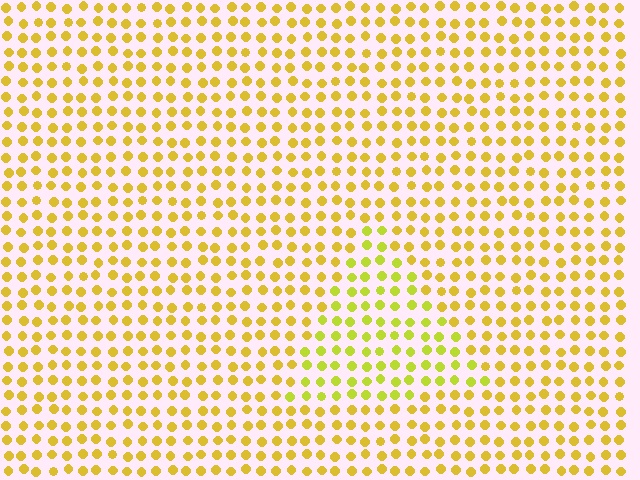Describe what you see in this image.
The image is filled with small yellow elements in a uniform arrangement. A triangle-shaped region is visible where the elements are tinted to a slightly different hue, forming a subtle color boundary.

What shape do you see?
I see a triangle.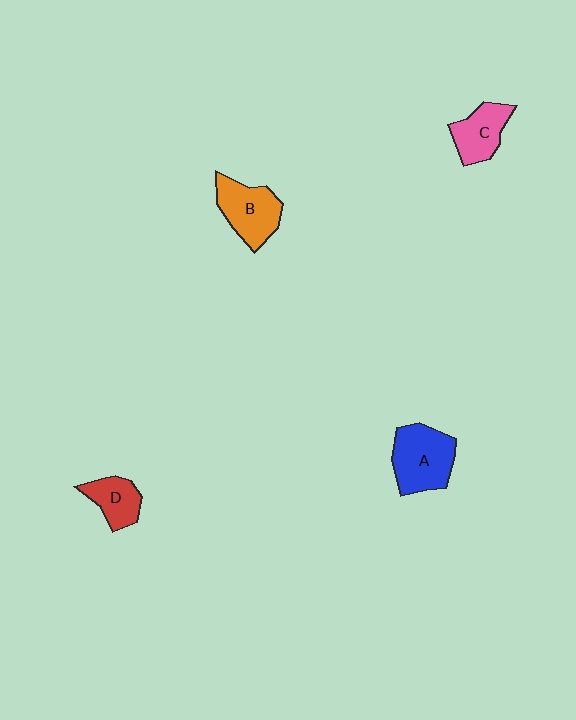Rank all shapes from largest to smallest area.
From largest to smallest: A (blue), B (orange), C (pink), D (red).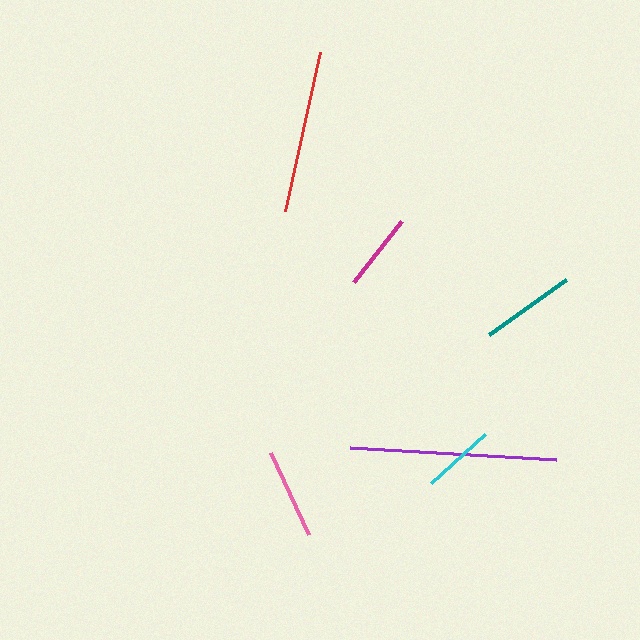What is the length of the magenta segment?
The magenta segment is approximately 77 pixels long.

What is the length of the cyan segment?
The cyan segment is approximately 74 pixels long.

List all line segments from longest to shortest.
From longest to shortest: purple, red, teal, pink, magenta, cyan.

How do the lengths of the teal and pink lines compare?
The teal and pink lines are approximately the same length.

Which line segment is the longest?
The purple line is the longest at approximately 206 pixels.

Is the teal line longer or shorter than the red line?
The red line is longer than the teal line.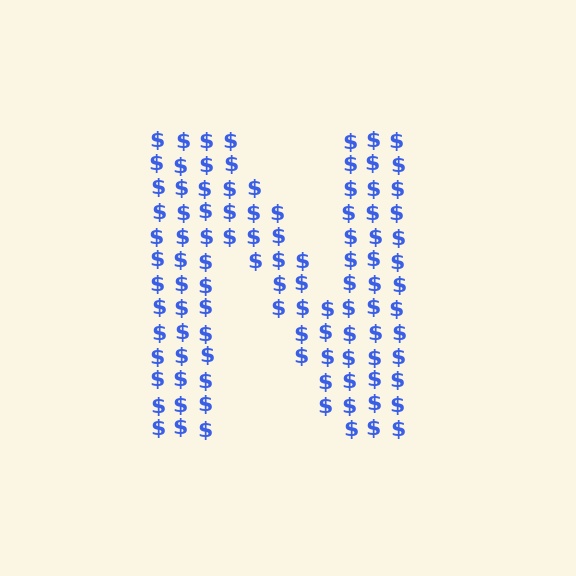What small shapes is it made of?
It is made of small dollar signs.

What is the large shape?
The large shape is the letter N.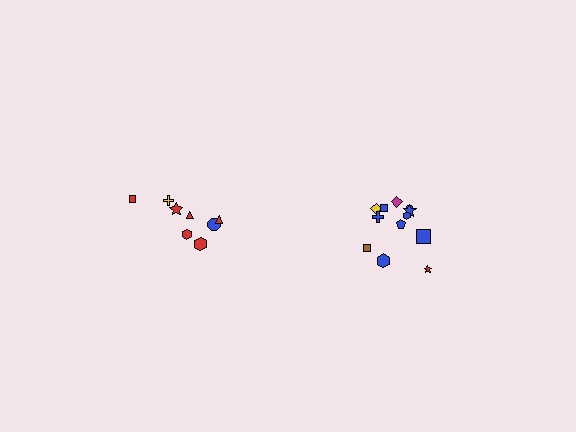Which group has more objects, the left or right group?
The right group.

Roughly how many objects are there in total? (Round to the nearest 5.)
Roughly 20 objects in total.